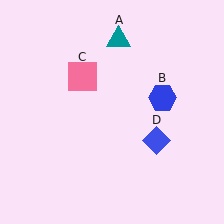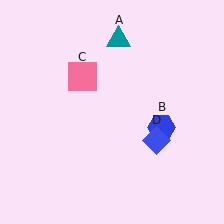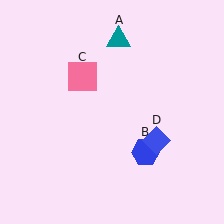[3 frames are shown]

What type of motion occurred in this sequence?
The blue hexagon (object B) rotated clockwise around the center of the scene.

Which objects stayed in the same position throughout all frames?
Teal triangle (object A) and pink square (object C) and blue diamond (object D) remained stationary.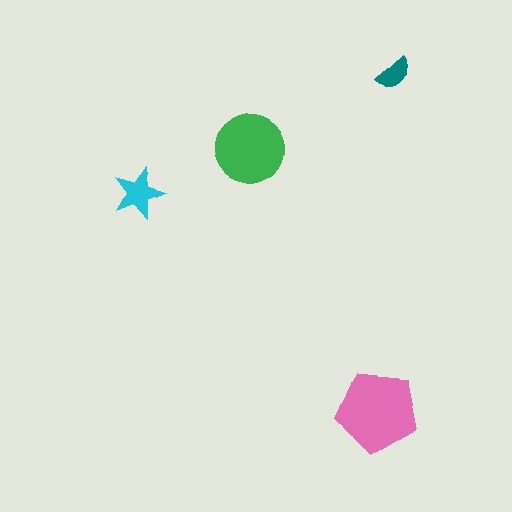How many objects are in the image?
There are 4 objects in the image.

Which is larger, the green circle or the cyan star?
The green circle.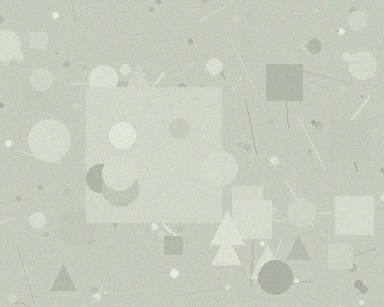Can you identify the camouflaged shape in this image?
The camouflaged shape is a square.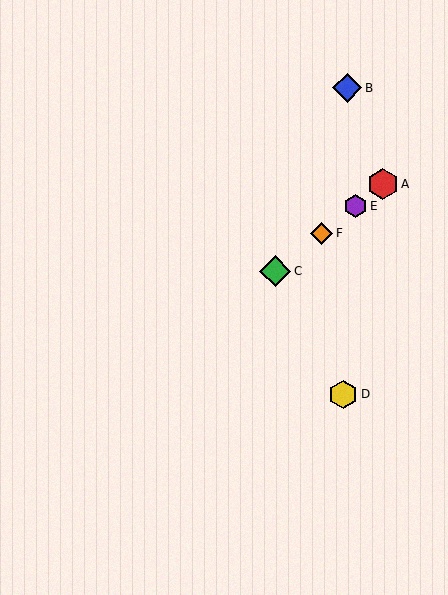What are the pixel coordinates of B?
Object B is at (347, 88).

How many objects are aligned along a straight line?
4 objects (A, C, E, F) are aligned along a straight line.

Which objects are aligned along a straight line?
Objects A, C, E, F are aligned along a straight line.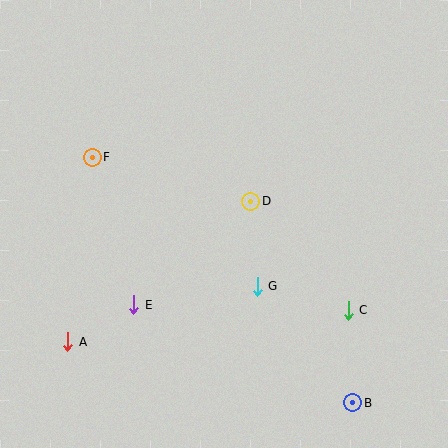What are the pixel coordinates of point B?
Point B is at (353, 403).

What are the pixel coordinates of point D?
Point D is at (251, 201).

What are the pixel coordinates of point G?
Point G is at (257, 286).